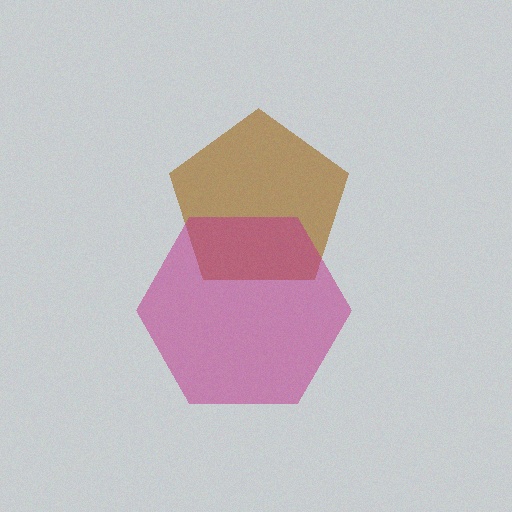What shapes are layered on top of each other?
The layered shapes are: a brown pentagon, a magenta hexagon.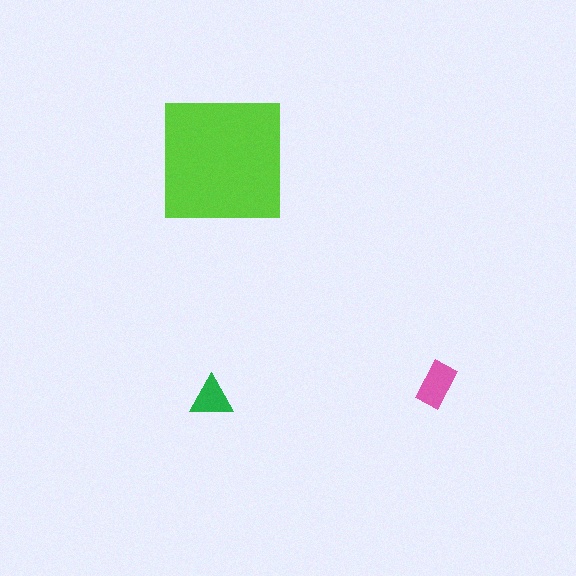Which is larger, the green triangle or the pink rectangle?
The pink rectangle.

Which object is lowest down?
The green triangle is bottommost.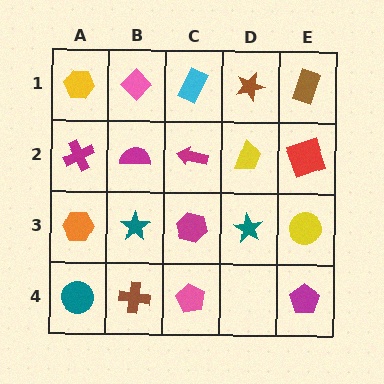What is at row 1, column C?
A cyan rectangle.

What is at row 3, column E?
A yellow circle.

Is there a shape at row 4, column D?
No, that cell is empty.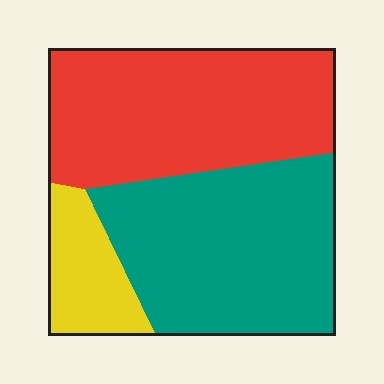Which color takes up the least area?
Yellow, at roughly 15%.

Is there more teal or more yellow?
Teal.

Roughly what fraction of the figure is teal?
Teal takes up about two fifths (2/5) of the figure.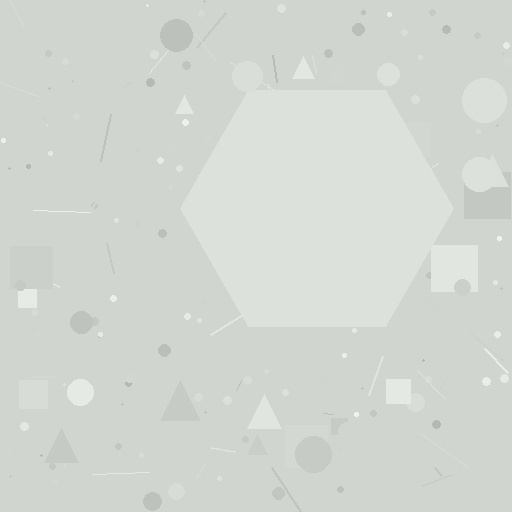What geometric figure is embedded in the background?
A hexagon is embedded in the background.